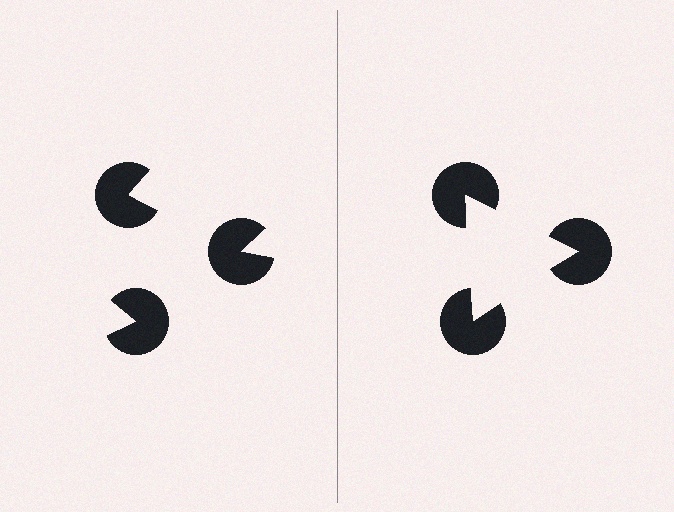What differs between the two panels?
The pac-man discs are positioned identically on both sides; only the wedge orientations differ. On the right they align to a triangle; on the left they are misaligned.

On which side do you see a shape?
An illusory triangle appears on the right side. On the left side the wedge cuts are rotated, so no coherent shape forms.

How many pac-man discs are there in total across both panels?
6 — 3 on each side.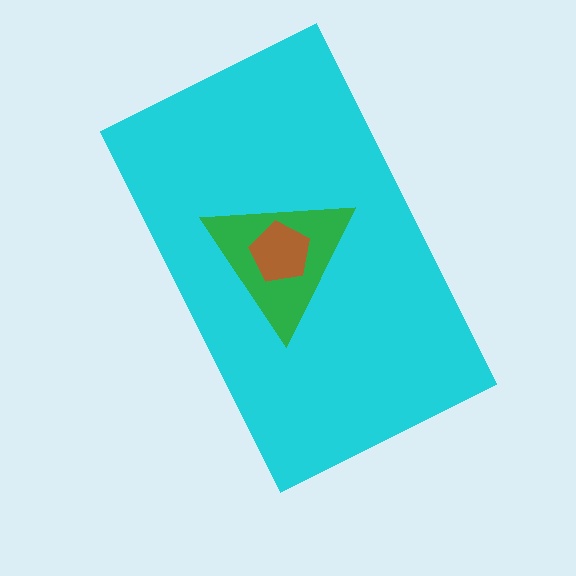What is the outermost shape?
The cyan rectangle.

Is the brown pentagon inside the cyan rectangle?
Yes.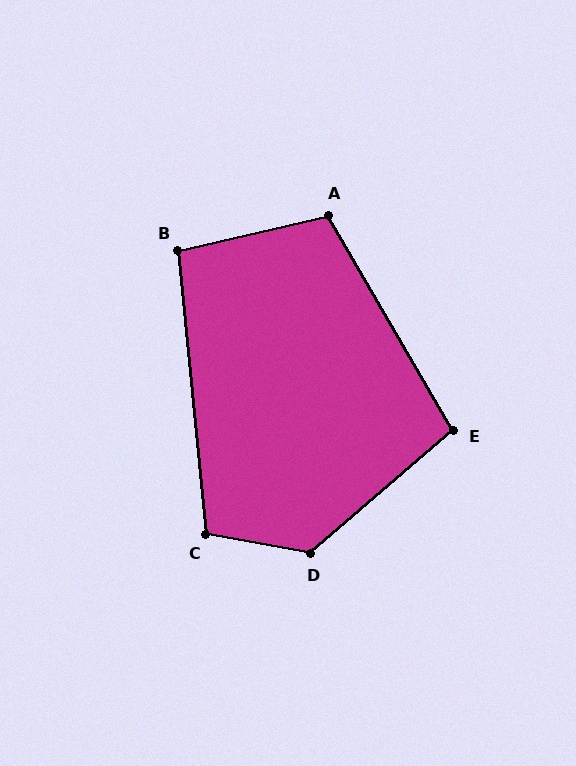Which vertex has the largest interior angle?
D, at approximately 129 degrees.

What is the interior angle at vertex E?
Approximately 100 degrees (obtuse).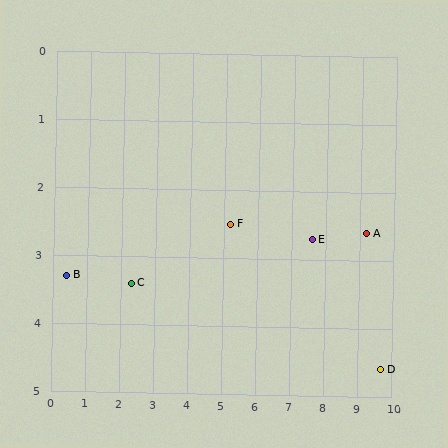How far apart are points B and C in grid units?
Points B and C are about 1.9 grid units apart.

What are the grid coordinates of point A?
Point A is at approximately (9.2, 2.6).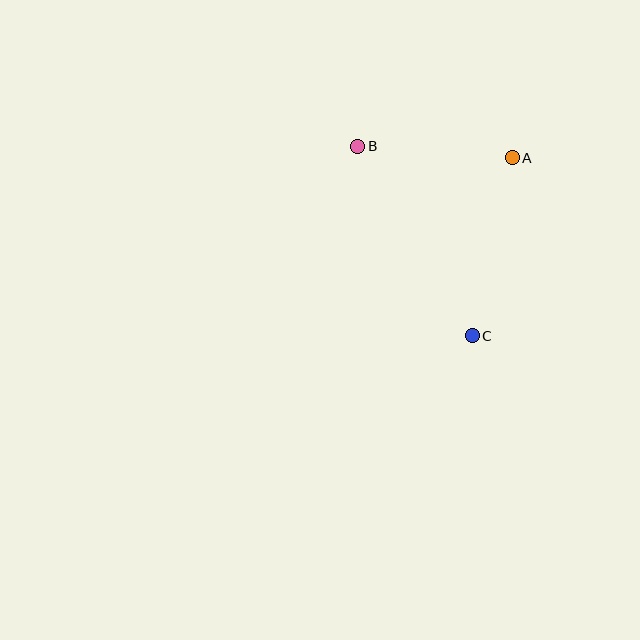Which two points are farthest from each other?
Points B and C are farthest from each other.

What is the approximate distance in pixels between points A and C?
The distance between A and C is approximately 182 pixels.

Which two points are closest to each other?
Points A and B are closest to each other.